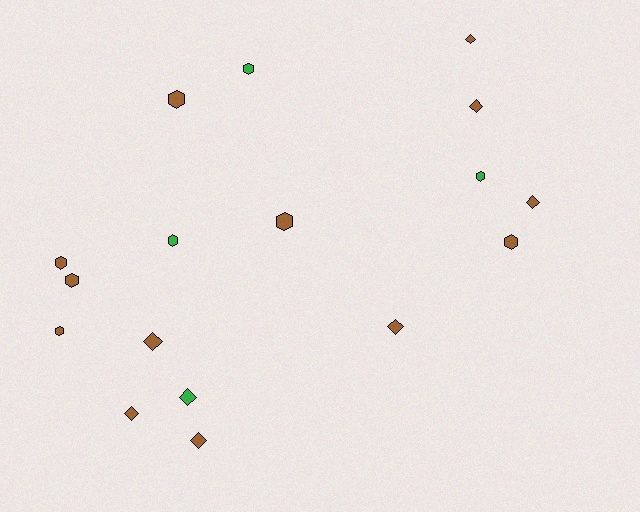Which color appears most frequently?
Brown, with 13 objects.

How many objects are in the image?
There are 17 objects.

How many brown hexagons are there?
There are 6 brown hexagons.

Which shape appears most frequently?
Hexagon, with 9 objects.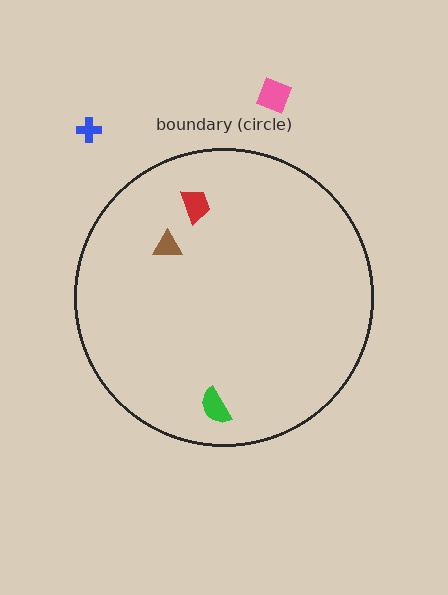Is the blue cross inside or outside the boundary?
Outside.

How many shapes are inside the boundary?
3 inside, 2 outside.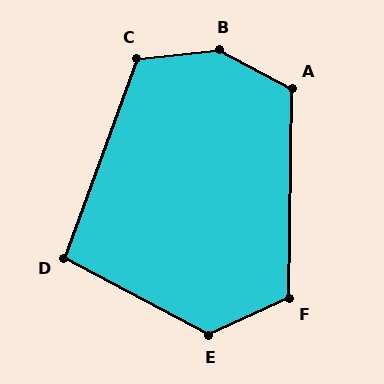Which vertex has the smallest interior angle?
D, at approximately 98 degrees.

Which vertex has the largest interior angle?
B, at approximately 147 degrees.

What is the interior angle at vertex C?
Approximately 116 degrees (obtuse).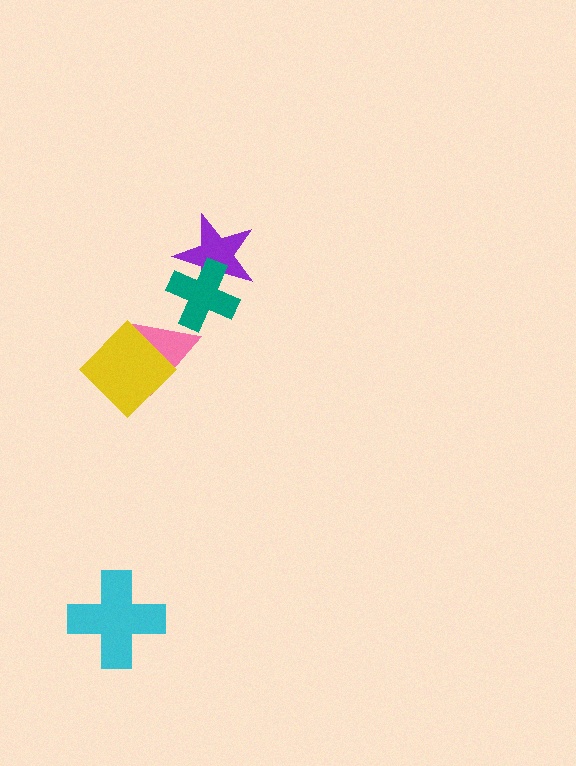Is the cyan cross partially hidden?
No, no other shape covers it.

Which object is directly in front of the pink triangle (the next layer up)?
The teal cross is directly in front of the pink triangle.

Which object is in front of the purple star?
The teal cross is in front of the purple star.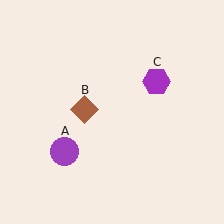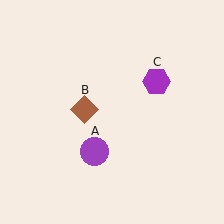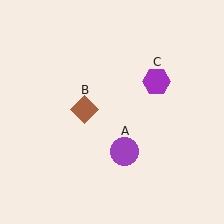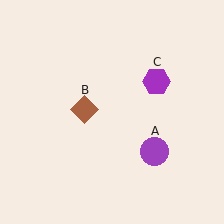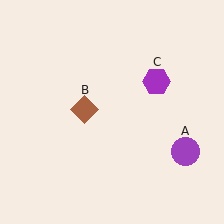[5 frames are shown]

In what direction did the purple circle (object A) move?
The purple circle (object A) moved right.